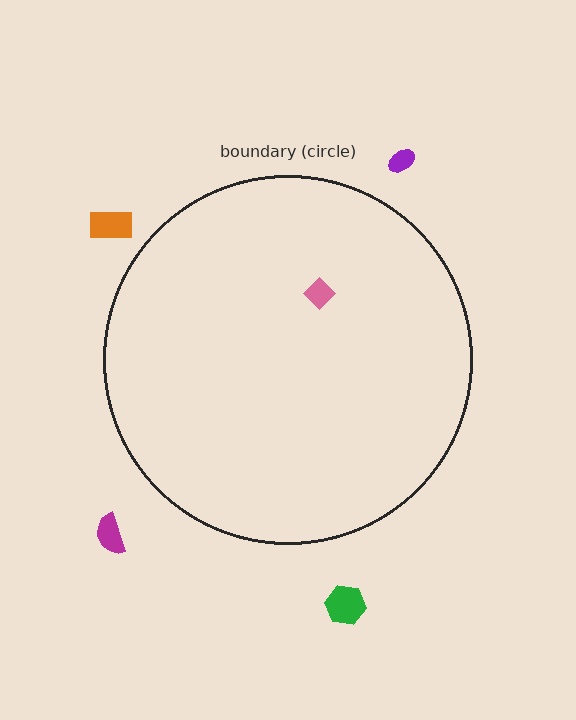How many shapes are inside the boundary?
1 inside, 4 outside.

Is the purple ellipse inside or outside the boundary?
Outside.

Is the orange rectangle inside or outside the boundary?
Outside.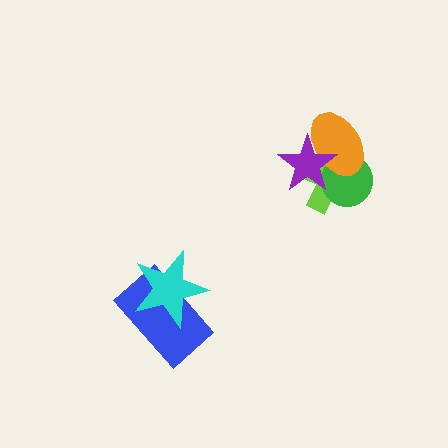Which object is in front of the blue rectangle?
The cyan star is in front of the blue rectangle.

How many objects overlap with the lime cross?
3 objects overlap with the lime cross.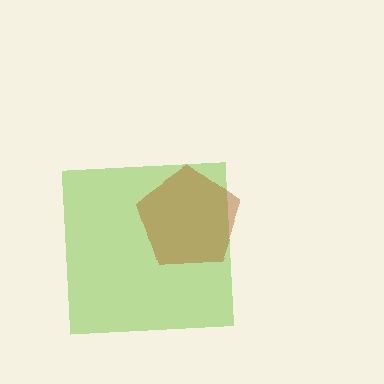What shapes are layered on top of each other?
The layered shapes are: a lime square, a brown pentagon.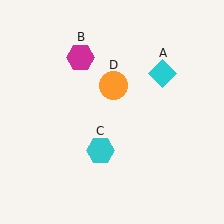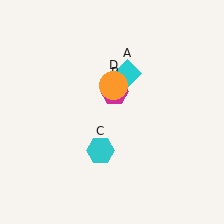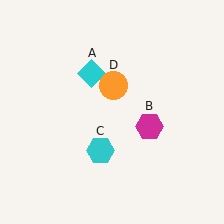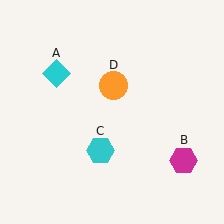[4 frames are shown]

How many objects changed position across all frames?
2 objects changed position: cyan diamond (object A), magenta hexagon (object B).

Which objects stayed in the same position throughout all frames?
Cyan hexagon (object C) and orange circle (object D) remained stationary.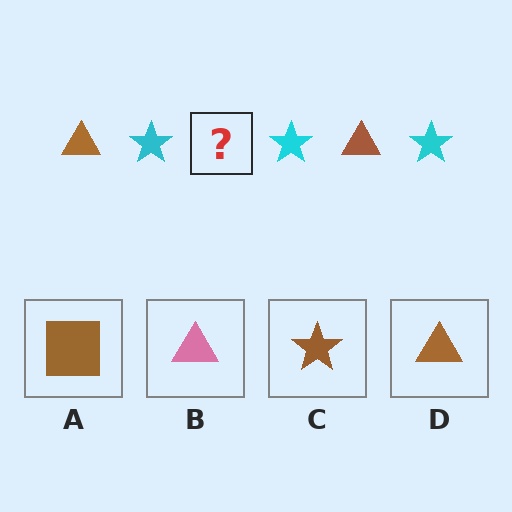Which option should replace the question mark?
Option D.